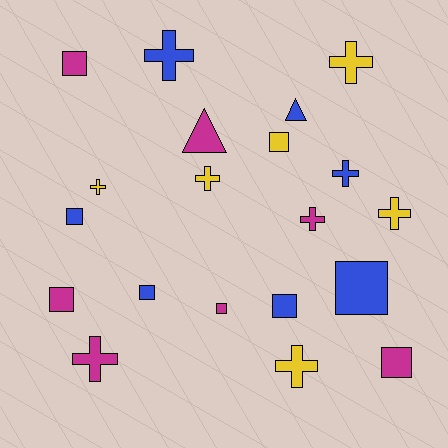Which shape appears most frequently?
Square, with 9 objects.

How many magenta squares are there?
There are 4 magenta squares.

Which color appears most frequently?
Magenta, with 7 objects.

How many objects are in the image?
There are 20 objects.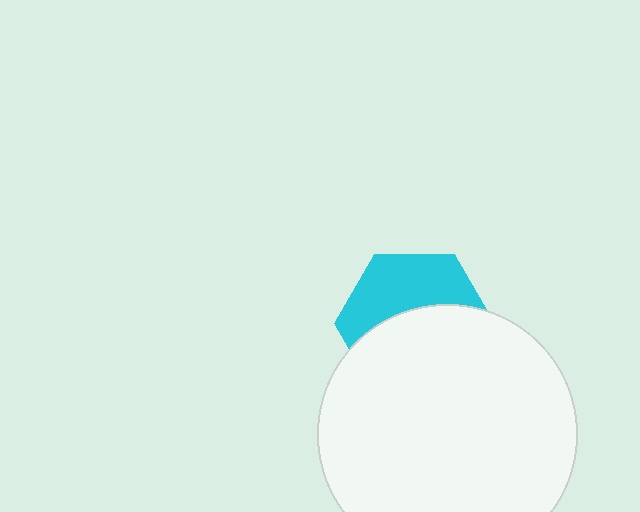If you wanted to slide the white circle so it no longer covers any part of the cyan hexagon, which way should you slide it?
Slide it down — that is the most direct way to separate the two shapes.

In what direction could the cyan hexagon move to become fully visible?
The cyan hexagon could move up. That would shift it out from behind the white circle entirely.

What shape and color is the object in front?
The object in front is a white circle.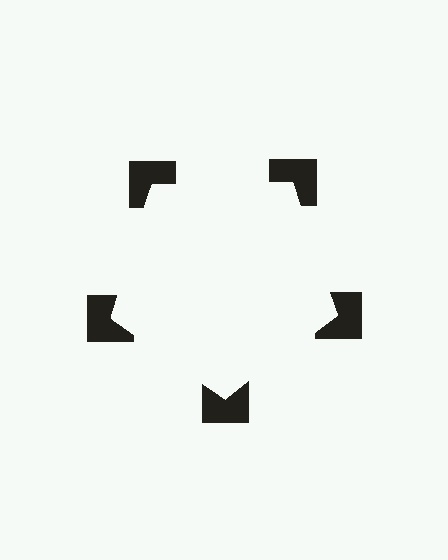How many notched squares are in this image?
There are 5 — one at each vertex of the illusory pentagon.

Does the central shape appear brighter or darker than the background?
It typically appears slightly brighter than the background, even though no actual brightness change is drawn.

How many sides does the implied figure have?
5 sides.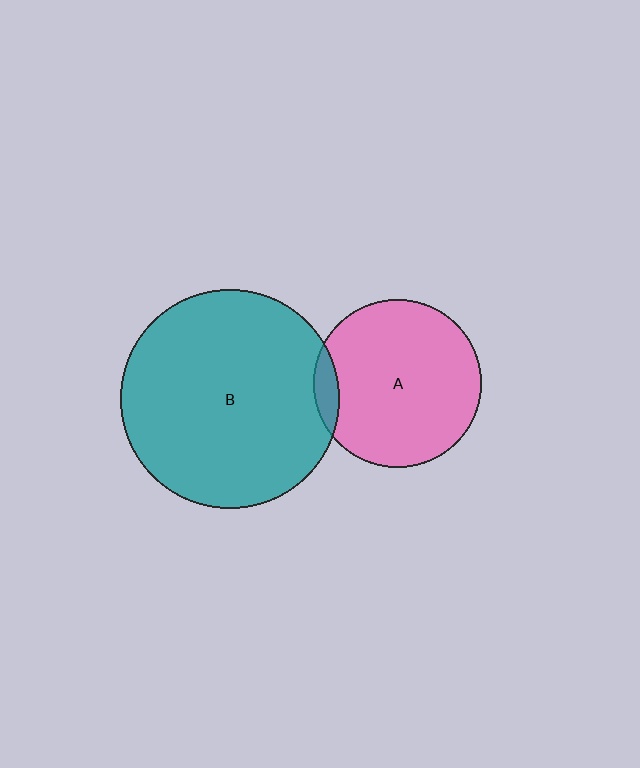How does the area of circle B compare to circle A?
Approximately 1.7 times.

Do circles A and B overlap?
Yes.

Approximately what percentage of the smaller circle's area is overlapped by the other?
Approximately 5%.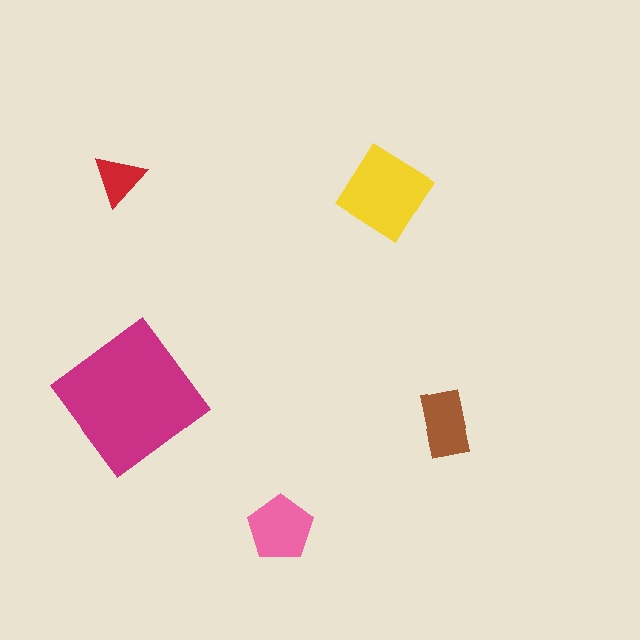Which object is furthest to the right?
The brown rectangle is rightmost.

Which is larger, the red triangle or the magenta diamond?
The magenta diamond.